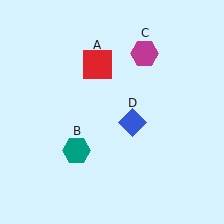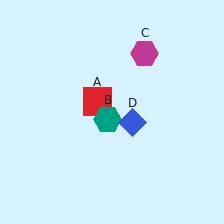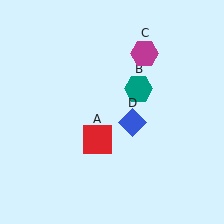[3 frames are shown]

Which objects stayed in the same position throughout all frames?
Magenta hexagon (object C) and blue diamond (object D) remained stationary.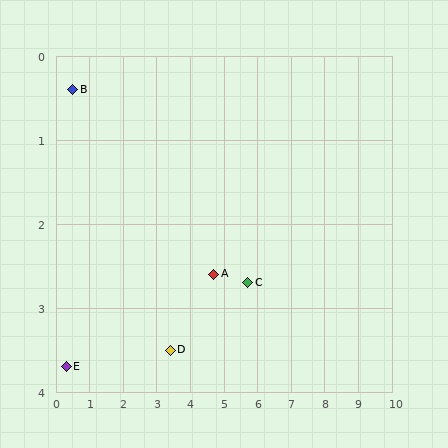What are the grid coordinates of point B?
Point B is at approximately (0.5, 0.4).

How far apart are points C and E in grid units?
Points C and E are about 5.5 grid units apart.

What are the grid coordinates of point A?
Point A is at approximately (4.7, 2.6).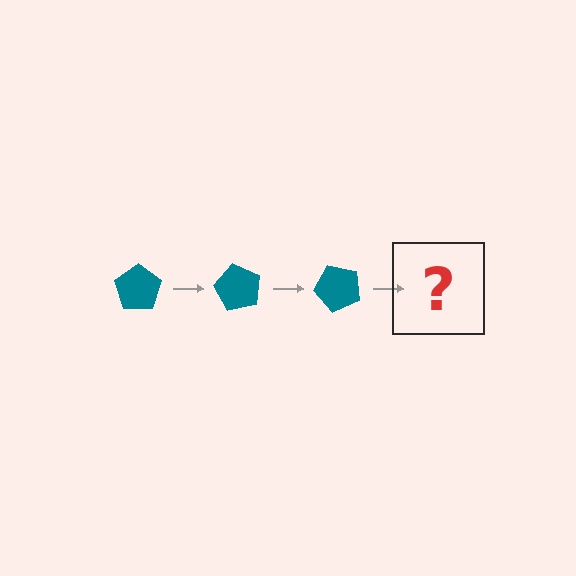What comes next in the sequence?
The next element should be a teal pentagon rotated 180 degrees.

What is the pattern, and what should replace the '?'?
The pattern is that the pentagon rotates 60 degrees each step. The '?' should be a teal pentagon rotated 180 degrees.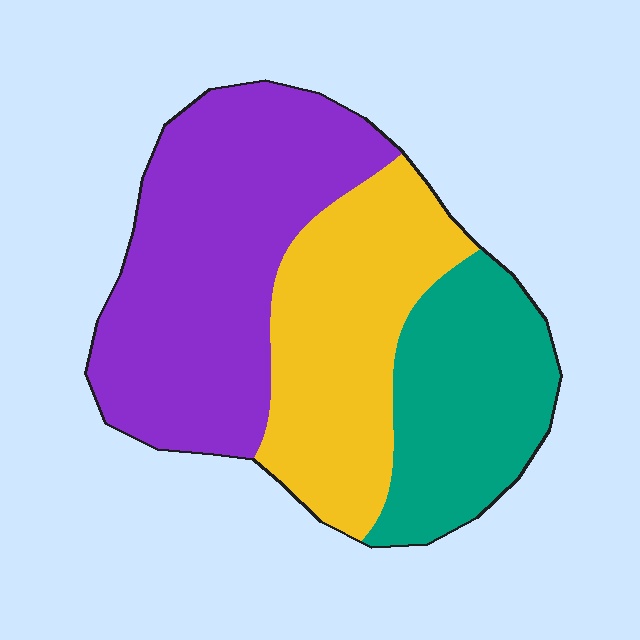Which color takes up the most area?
Purple, at roughly 45%.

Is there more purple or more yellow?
Purple.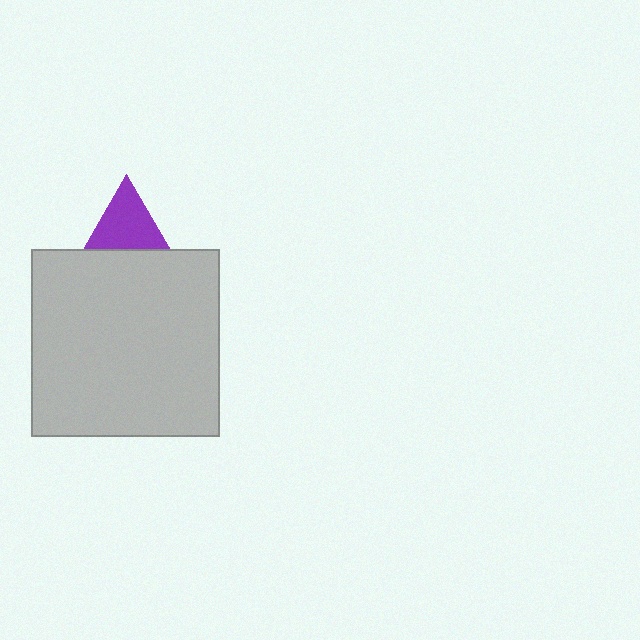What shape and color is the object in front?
The object in front is a light gray square.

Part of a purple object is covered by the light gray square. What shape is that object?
It is a triangle.